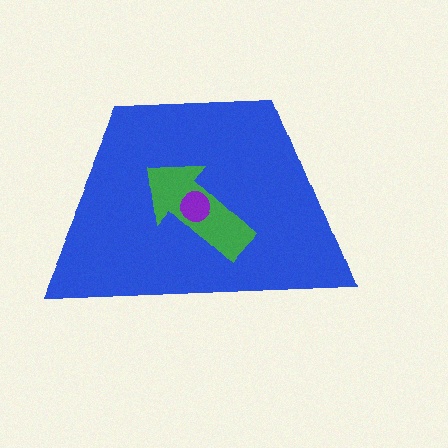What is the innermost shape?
The purple circle.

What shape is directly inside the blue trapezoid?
The green arrow.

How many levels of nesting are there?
3.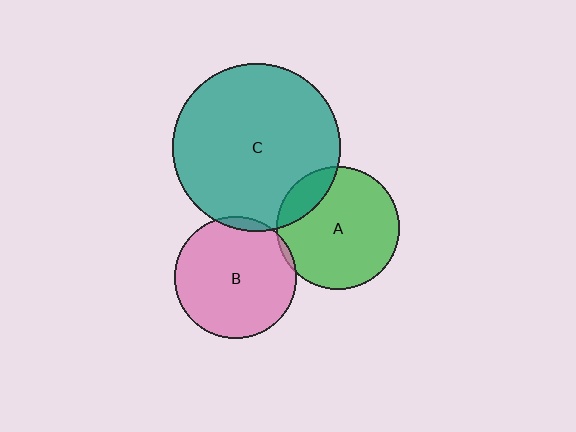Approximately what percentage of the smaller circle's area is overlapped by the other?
Approximately 5%.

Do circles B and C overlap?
Yes.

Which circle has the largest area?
Circle C (teal).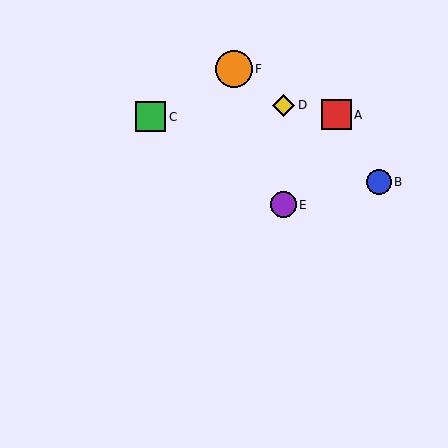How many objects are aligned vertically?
2 objects (D, E) are aligned vertically.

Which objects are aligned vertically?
Objects D, E are aligned vertically.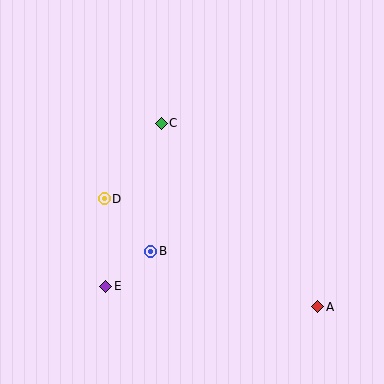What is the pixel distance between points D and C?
The distance between D and C is 94 pixels.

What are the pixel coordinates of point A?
Point A is at (318, 307).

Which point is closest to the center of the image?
Point B at (151, 251) is closest to the center.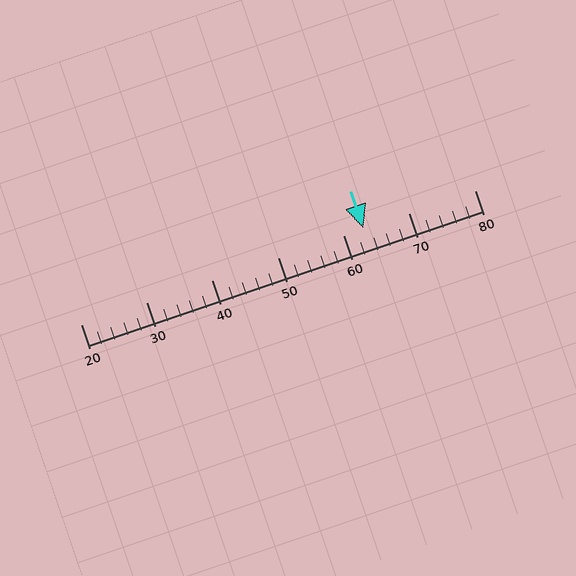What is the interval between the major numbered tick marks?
The major tick marks are spaced 10 units apart.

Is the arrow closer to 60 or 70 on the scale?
The arrow is closer to 60.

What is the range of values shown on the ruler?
The ruler shows values from 20 to 80.